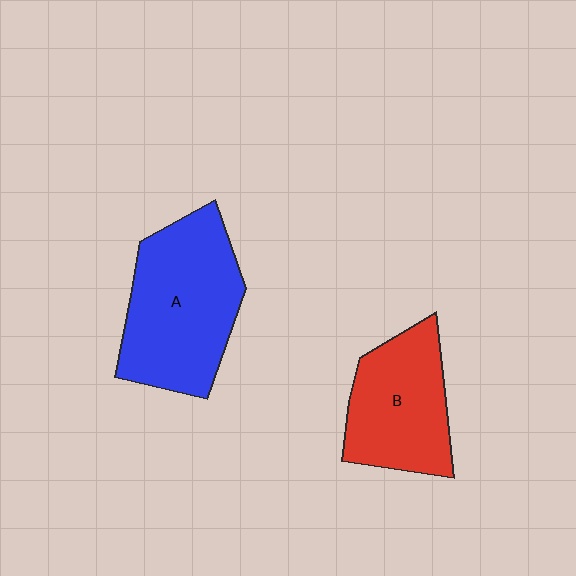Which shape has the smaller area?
Shape B (red).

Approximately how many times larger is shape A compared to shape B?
Approximately 1.3 times.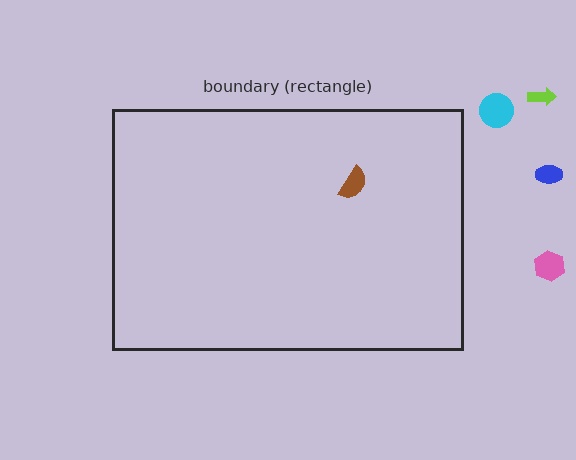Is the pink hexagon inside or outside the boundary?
Outside.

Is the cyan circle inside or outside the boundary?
Outside.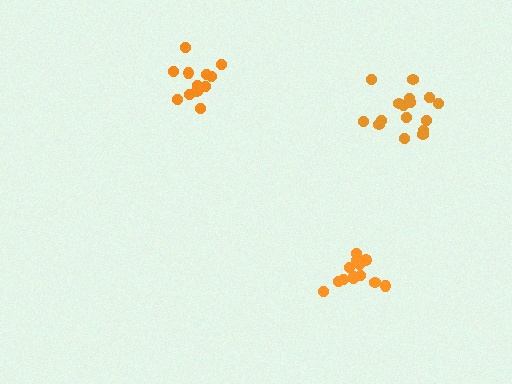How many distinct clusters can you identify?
There are 3 distinct clusters.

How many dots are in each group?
Group 1: 13 dots, Group 2: 16 dots, Group 3: 12 dots (41 total).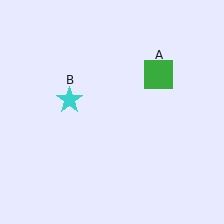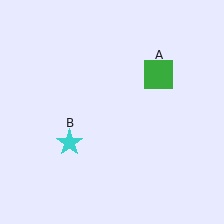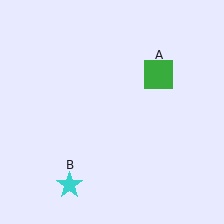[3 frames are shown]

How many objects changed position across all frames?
1 object changed position: cyan star (object B).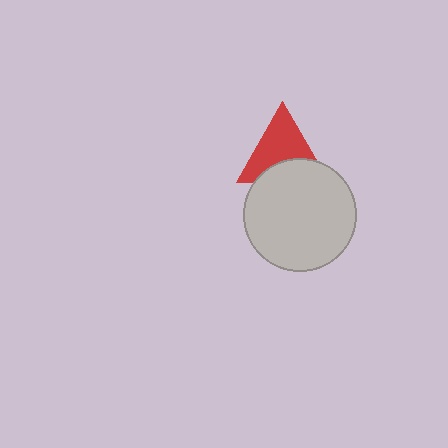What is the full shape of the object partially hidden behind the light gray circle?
The partially hidden object is a red triangle.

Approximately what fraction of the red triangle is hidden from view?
Roughly 36% of the red triangle is hidden behind the light gray circle.